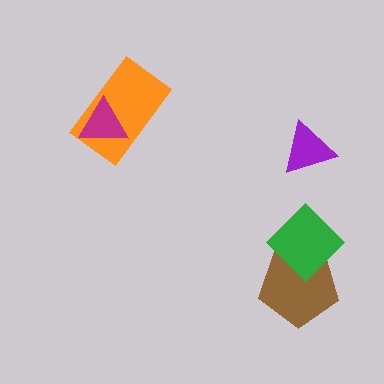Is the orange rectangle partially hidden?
Yes, it is partially covered by another shape.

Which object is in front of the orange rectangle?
The magenta triangle is in front of the orange rectangle.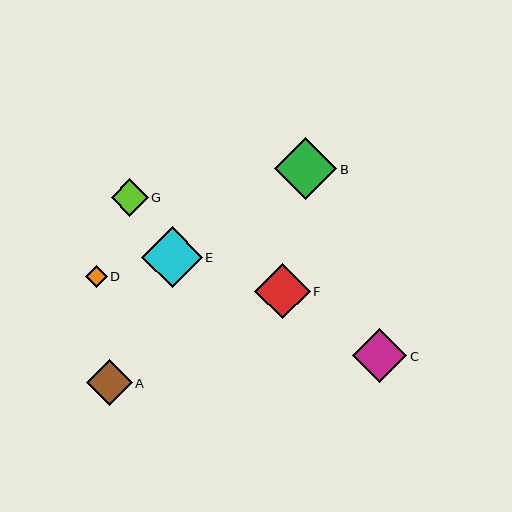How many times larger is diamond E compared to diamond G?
Diamond E is approximately 1.6 times the size of diamond G.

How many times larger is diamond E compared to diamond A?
Diamond E is approximately 1.3 times the size of diamond A.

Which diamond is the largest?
Diamond B is the largest with a size of approximately 62 pixels.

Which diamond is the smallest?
Diamond D is the smallest with a size of approximately 22 pixels.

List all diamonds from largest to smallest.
From largest to smallest: B, E, F, C, A, G, D.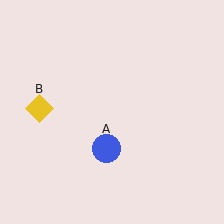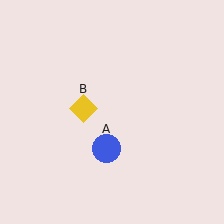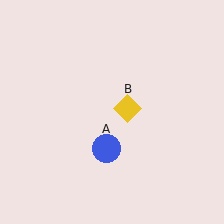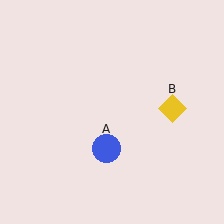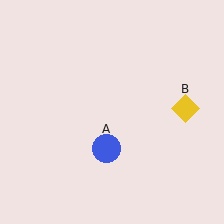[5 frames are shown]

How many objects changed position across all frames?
1 object changed position: yellow diamond (object B).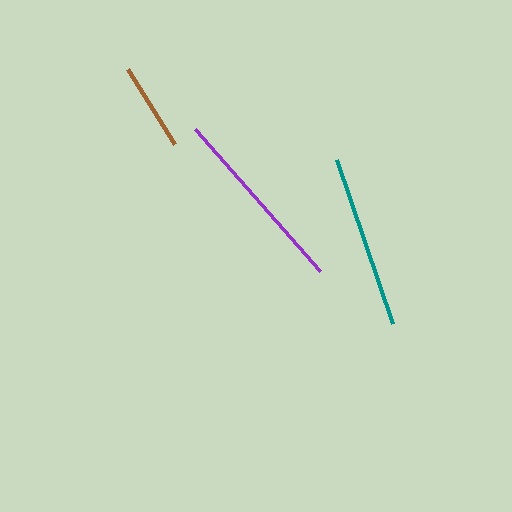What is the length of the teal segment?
The teal segment is approximately 174 pixels long.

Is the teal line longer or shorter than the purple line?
The purple line is longer than the teal line.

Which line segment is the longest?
The purple line is the longest at approximately 189 pixels.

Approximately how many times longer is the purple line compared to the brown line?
The purple line is approximately 2.1 times the length of the brown line.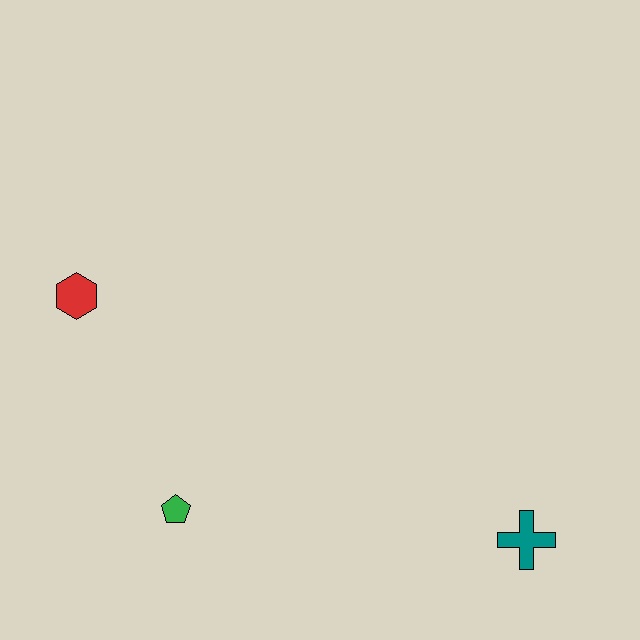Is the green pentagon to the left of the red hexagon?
No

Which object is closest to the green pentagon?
The red hexagon is closest to the green pentagon.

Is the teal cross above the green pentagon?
No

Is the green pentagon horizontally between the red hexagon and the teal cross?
Yes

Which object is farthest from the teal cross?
The red hexagon is farthest from the teal cross.